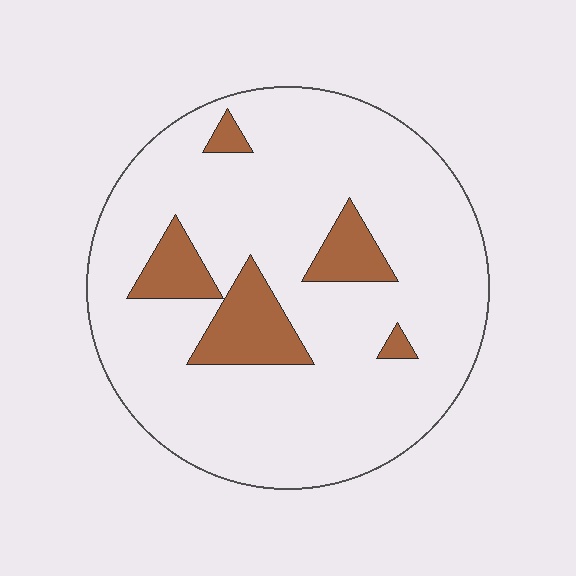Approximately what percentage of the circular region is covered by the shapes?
Approximately 15%.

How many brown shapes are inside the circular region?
5.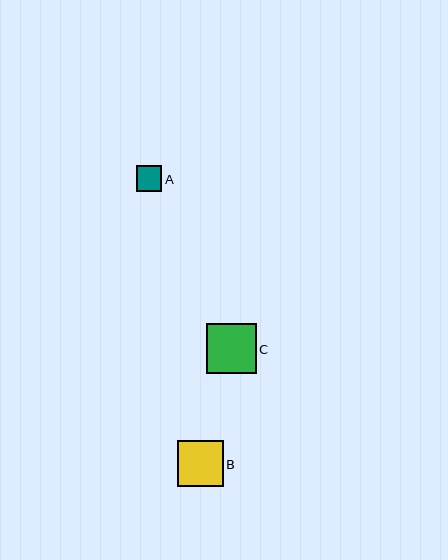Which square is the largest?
Square C is the largest with a size of approximately 50 pixels.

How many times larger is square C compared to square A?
Square C is approximately 2.0 times the size of square A.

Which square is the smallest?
Square A is the smallest with a size of approximately 25 pixels.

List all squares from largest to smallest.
From largest to smallest: C, B, A.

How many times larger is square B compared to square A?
Square B is approximately 1.8 times the size of square A.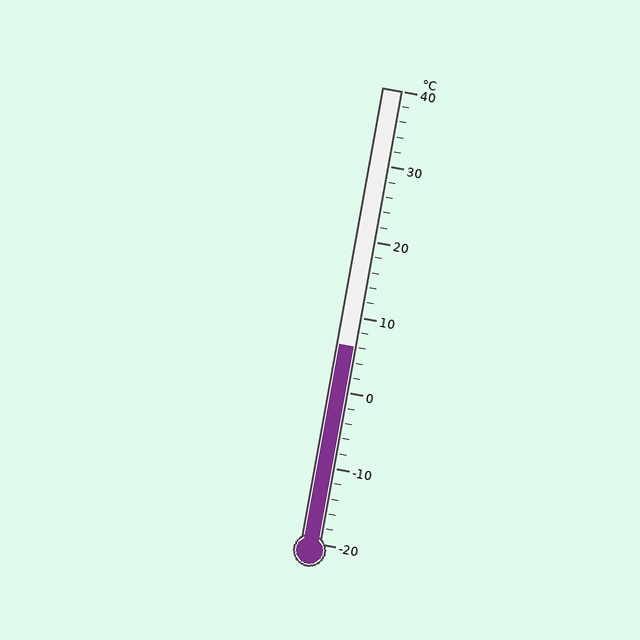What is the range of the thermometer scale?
The thermometer scale ranges from -20°C to 40°C.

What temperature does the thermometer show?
The thermometer shows approximately 6°C.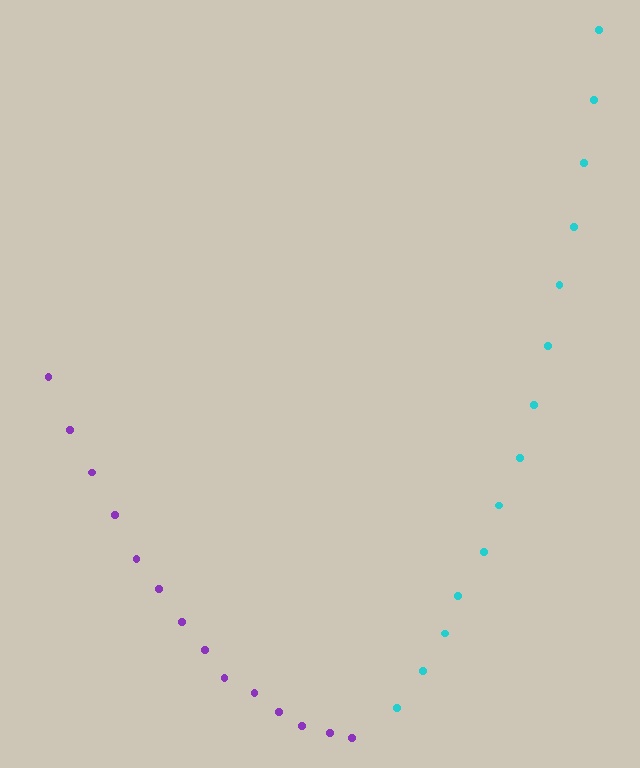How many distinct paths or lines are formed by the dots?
There are 2 distinct paths.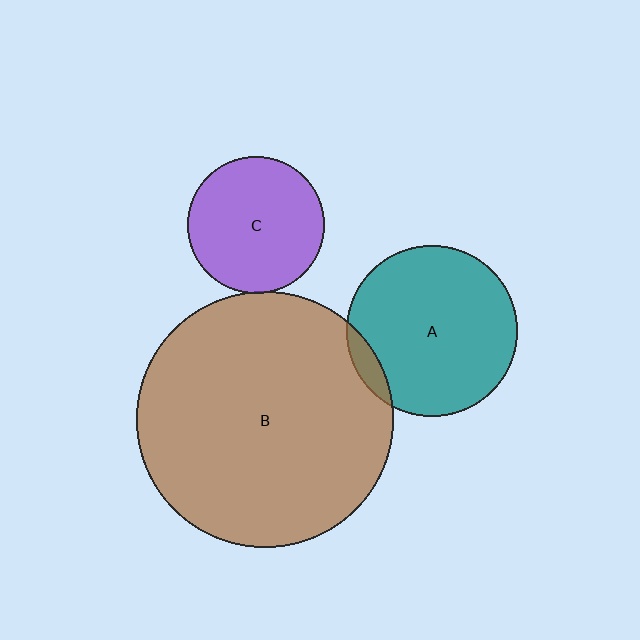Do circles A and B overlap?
Yes.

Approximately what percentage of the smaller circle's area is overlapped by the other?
Approximately 5%.